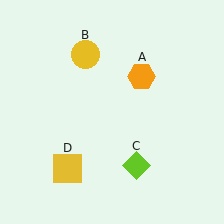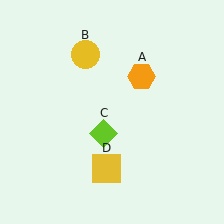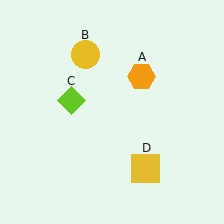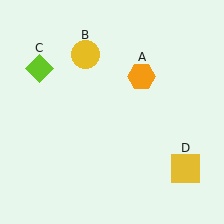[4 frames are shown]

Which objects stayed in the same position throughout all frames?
Orange hexagon (object A) and yellow circle (object B) remained stationary.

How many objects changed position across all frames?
2 objects changed position: lime diamond (object C), yellow square (object D).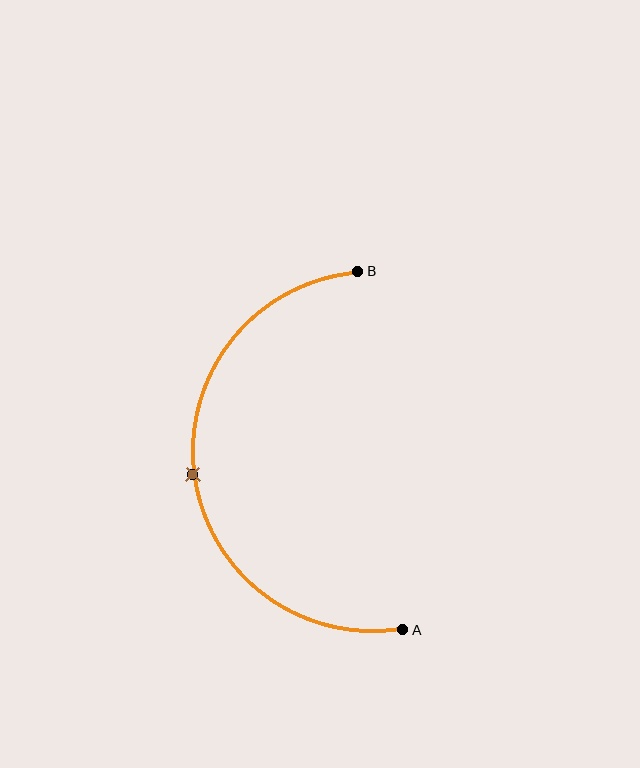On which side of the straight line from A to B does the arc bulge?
The arc bulges to the left of the straight line connecting A and B.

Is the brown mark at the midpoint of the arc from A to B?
Yes. The brown mark lies on the arc at equal arc-length from both A and B — it is the arc midpoint.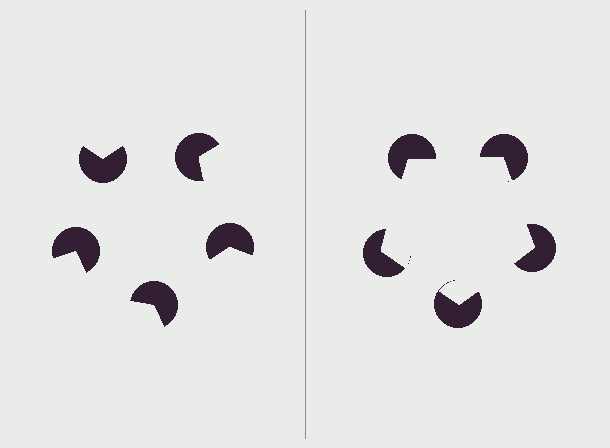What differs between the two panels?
The pac-man discs are positioned identically on both sides; only the wedge orientations differ. On the right they align to a pentagon; on the left they are misaligned.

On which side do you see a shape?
An illusory pentagon appears on the right side. On the left side the wedge cuts are rotated, so no coherent shape forms.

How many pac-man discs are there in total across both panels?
10 — 5 on each side.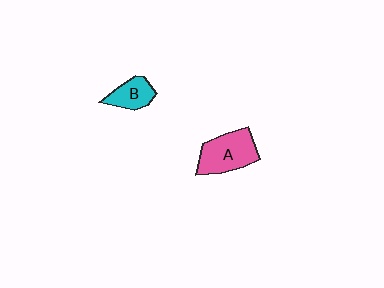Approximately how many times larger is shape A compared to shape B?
Approximately 1.7 times.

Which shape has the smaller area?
Shape B (cyan).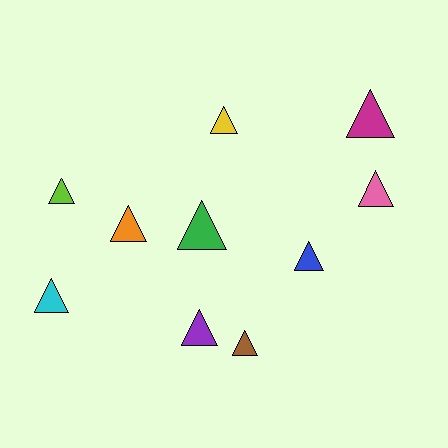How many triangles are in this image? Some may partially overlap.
There are 10 triangles.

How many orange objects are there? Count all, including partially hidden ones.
There is 1 orange object.